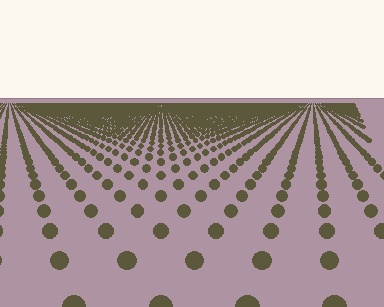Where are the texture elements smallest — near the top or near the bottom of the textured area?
Near the top.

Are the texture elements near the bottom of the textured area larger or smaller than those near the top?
Larger. Near the bottom, elements are closer to the viewer and appear at a bigger on-screen size.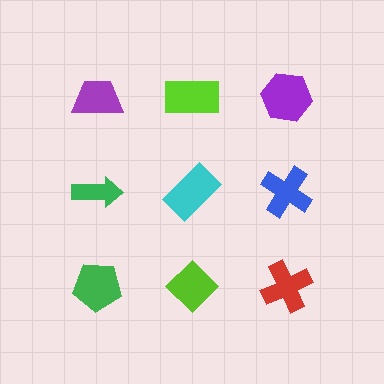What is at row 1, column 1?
A purple trapezoid.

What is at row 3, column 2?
A lime diamond.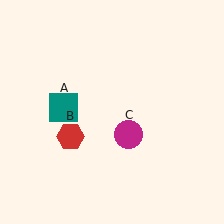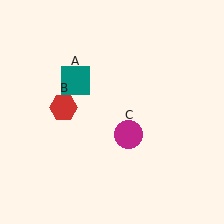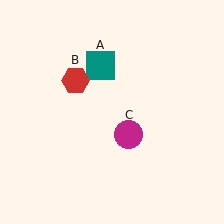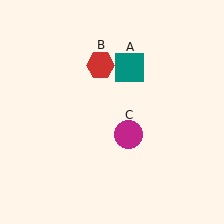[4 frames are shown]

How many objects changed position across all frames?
2 objects changed position: teal square (object A), red hexagon (object B).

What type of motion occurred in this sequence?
The teal square (object A), red hexagon (object B) rotated clockwise around the center of the scene.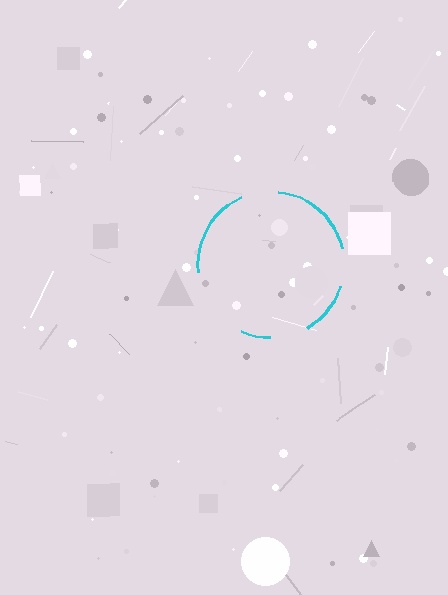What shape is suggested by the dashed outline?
The dashed outline suggests a circle.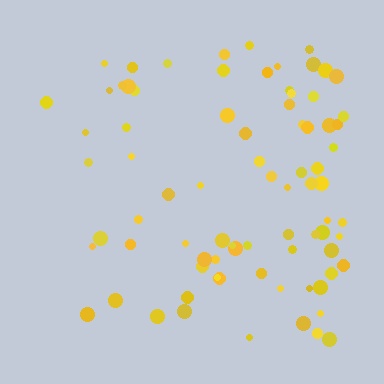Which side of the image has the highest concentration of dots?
The right.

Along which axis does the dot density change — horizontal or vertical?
Horizontal.